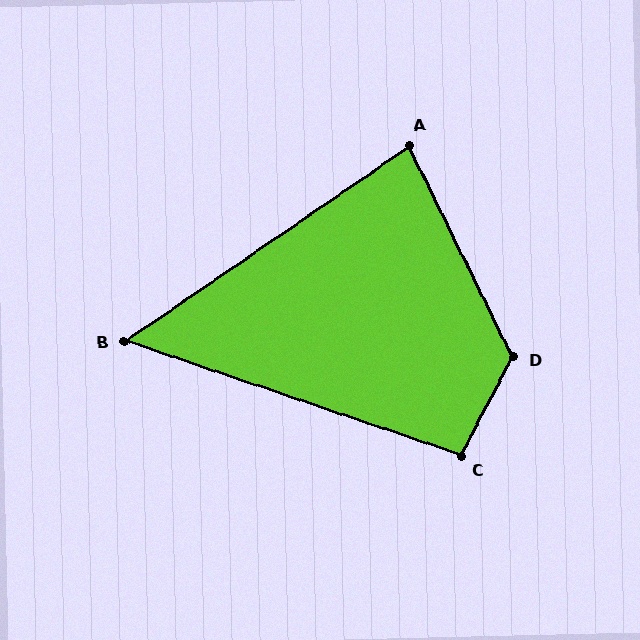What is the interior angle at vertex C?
Approximately 98 degrees (obtuse).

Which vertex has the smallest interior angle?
B, at approximately 53 degrees.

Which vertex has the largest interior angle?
D, at approximately 127 degrees.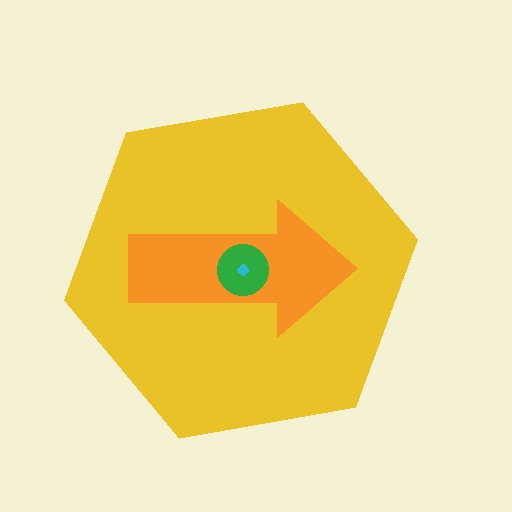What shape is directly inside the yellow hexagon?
The orange arrow.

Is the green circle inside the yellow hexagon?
Yes.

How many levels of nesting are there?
4.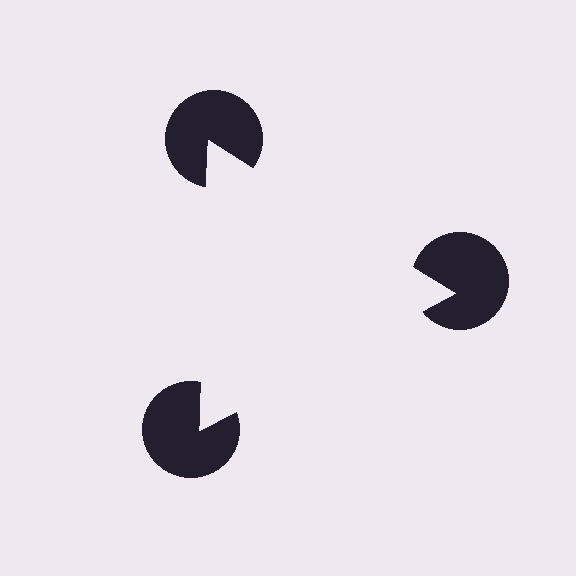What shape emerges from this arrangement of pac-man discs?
An illusory triangle — its edges are inferred from the aligned wedge cuts in the pac-man discs, not physically drawn.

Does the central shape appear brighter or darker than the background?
It typically appears slightly brighter than the background, even though no actual brightness change is drawn.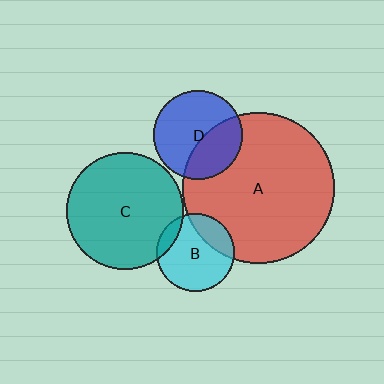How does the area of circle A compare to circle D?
Approximately 2.9 times.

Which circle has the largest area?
Circle A (red).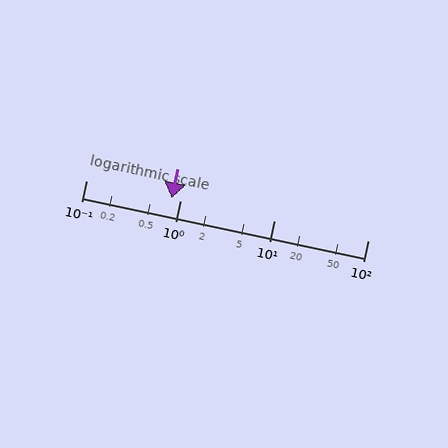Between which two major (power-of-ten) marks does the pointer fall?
The pointer is between 0.1 and 1.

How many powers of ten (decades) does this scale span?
The scale spans 3 decades, from 0.1 to 100.